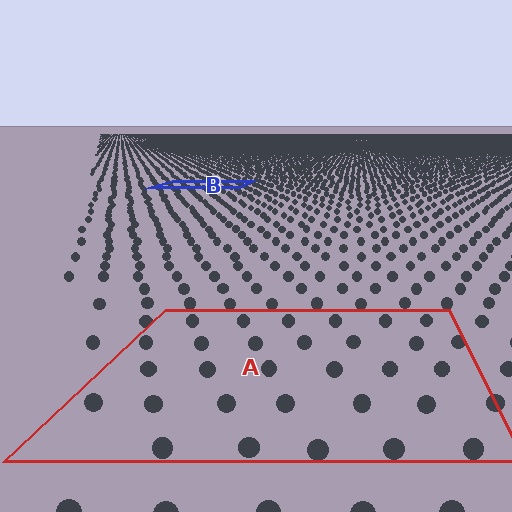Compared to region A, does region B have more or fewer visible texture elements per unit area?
Region B has more texture elements per unit area — they are packed more densely because it is farther away.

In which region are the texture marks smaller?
The texture marks are smaller in region B, because it is farther away.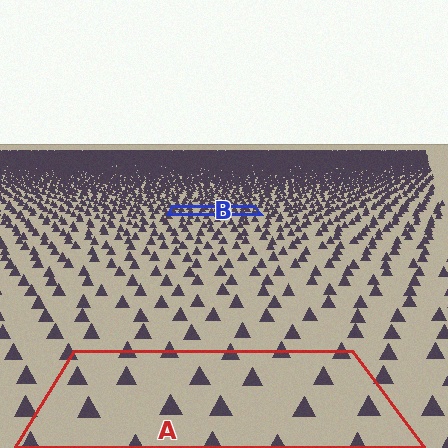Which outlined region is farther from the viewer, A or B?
Region B is farther from the viewer — the texture elements inside it appear smaller and more densely packed.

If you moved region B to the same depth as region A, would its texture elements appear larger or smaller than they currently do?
They would appear larger. At a closer depth, the same texture elements are projected at a bigger on-screen size.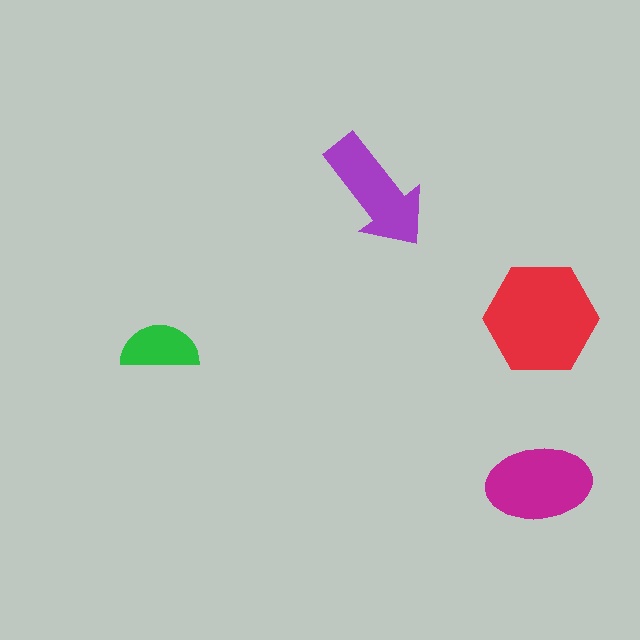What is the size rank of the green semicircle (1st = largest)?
4th.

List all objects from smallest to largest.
The green semicircle, the purple arrow, the magenta ellipse, the red hexagon.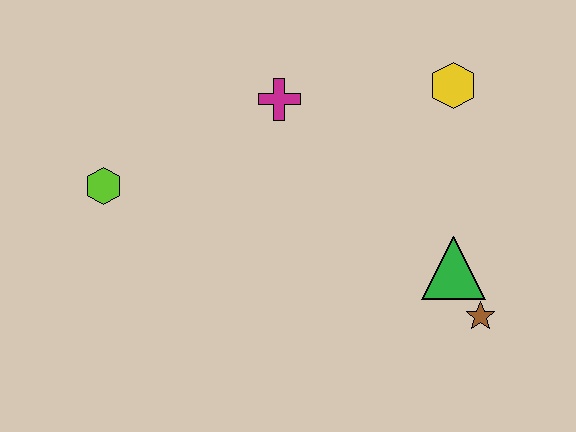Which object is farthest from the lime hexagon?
The brown star is farthest from the lime hexagon.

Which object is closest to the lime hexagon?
The magenta cross is closest to the lime hexagon.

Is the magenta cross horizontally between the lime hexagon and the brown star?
Yes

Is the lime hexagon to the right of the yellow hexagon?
No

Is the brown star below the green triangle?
Yes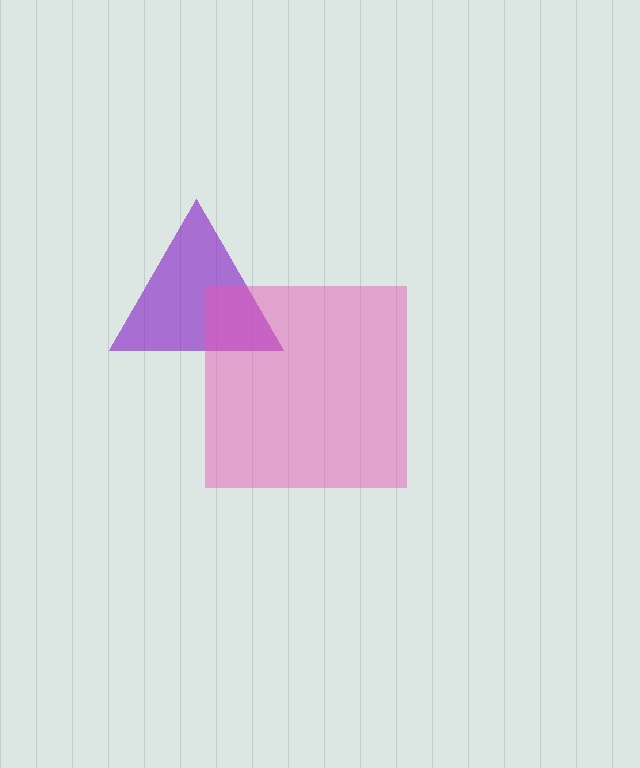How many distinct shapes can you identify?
There are 2 distinct shapes: a purple triangle, a pink square.